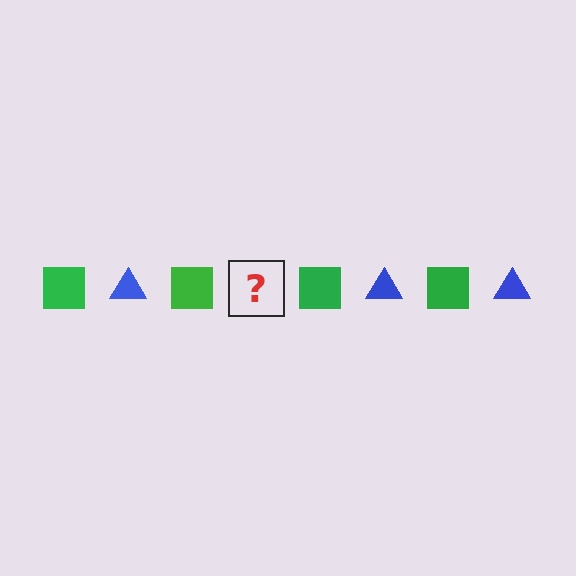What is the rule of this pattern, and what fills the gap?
The rule is that the pattern alternates between green square and blue triangle. The gap should be filled with a blue triangle.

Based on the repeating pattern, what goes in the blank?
The blank should be a blue triangle.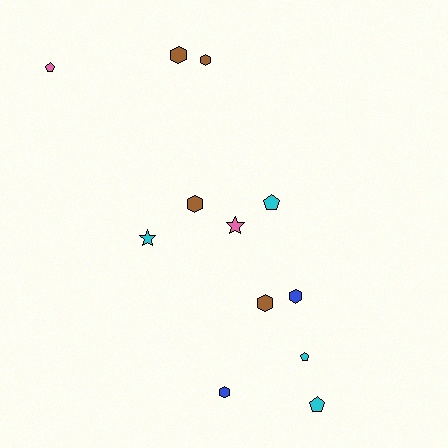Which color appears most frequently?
Brown, with 4 objects.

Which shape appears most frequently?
Hexagon, with 6 objects.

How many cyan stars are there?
There is 1 cyan star.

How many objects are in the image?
There are 12 objects.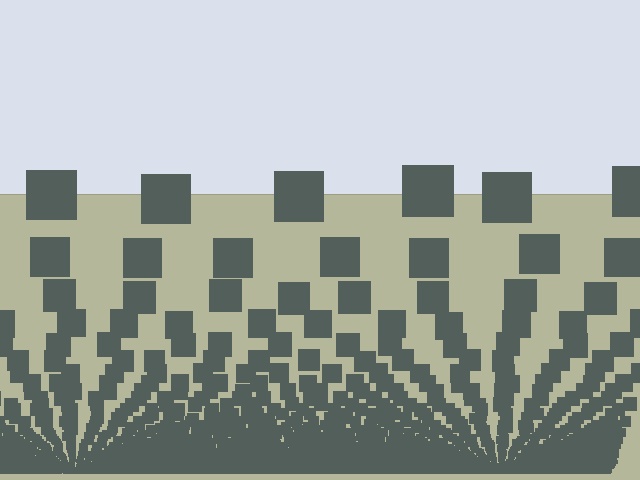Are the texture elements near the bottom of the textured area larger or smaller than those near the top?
Smaller. The gradient is inverted — elements near the bottom are smaller and denser.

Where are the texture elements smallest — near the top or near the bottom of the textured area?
Near the bottom.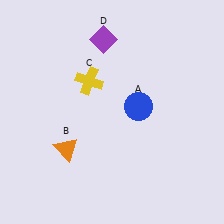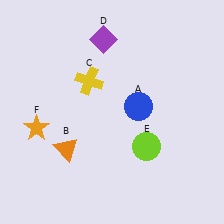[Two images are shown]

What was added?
A lime circle (E), an orange star (F) were added in Image 2.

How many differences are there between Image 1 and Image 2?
There are 2 differences between the two images.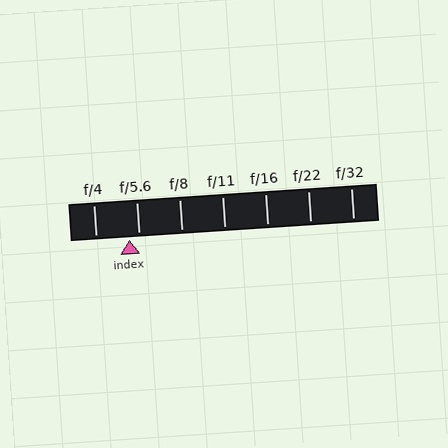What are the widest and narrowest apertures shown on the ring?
The widest aperture shown is f/4 and the narrowest is f/32.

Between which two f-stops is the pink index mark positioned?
The index mark is between f/4 and f/5.6.